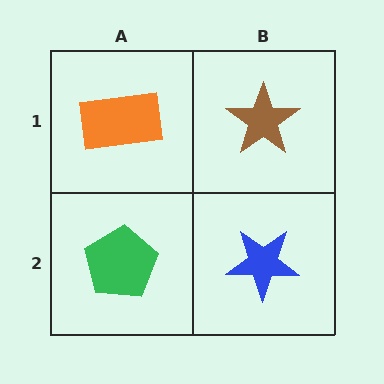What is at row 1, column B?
A brown star.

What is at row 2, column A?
A green pentagon.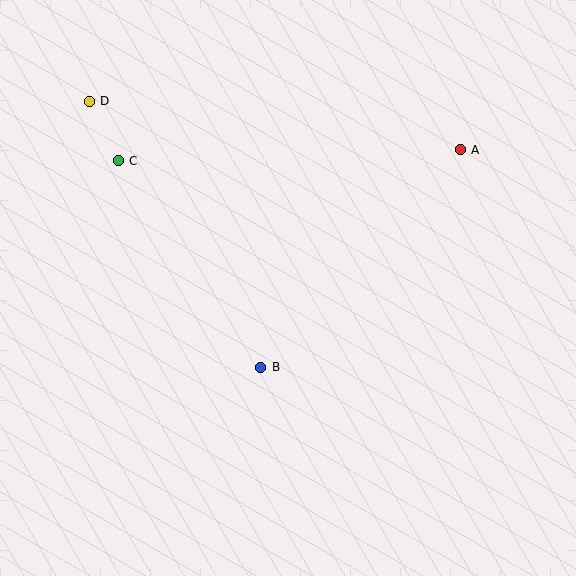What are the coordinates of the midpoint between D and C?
The midpoint between D and C is at (104, 131).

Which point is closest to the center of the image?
Point B at (261, 367) is closest to the center.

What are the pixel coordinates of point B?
Point B is at (261, 367).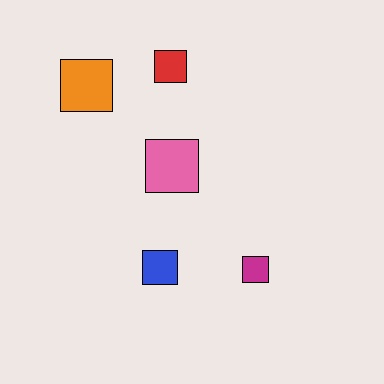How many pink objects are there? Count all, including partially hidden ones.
There is 1 pink object.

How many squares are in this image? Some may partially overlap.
There are 5 squares.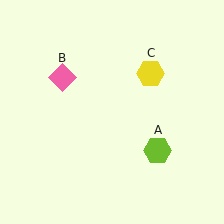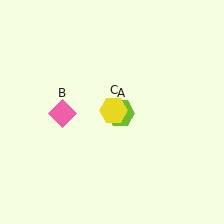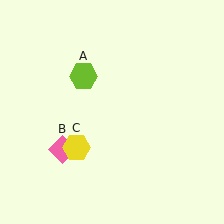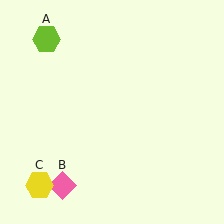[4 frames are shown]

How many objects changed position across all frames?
3 objects changed position: lime hexagon (object A), pink diamond (object B), yellow hexagon (object C).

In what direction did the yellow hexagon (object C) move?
The yellow hexagon (object C) moved down and to the left.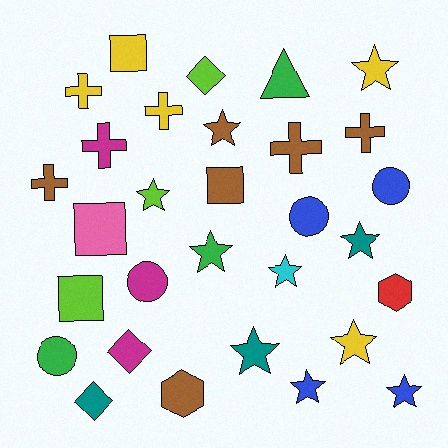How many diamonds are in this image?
There are 3 diamonds.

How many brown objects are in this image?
There are 6 brown objects.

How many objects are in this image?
There are 30 objects.